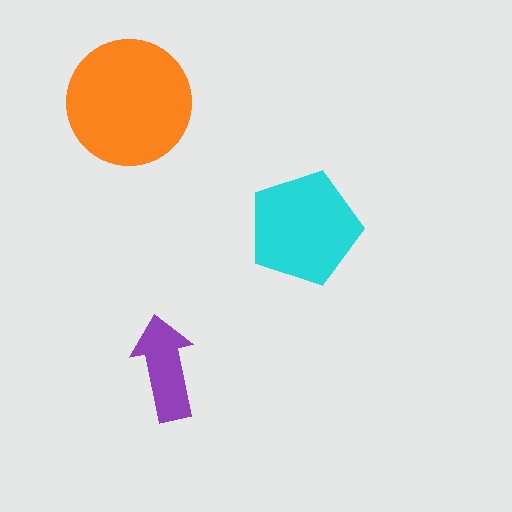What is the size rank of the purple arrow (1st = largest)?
3rd.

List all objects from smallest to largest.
The purple arrow, the cyan pentagon, the orange circle.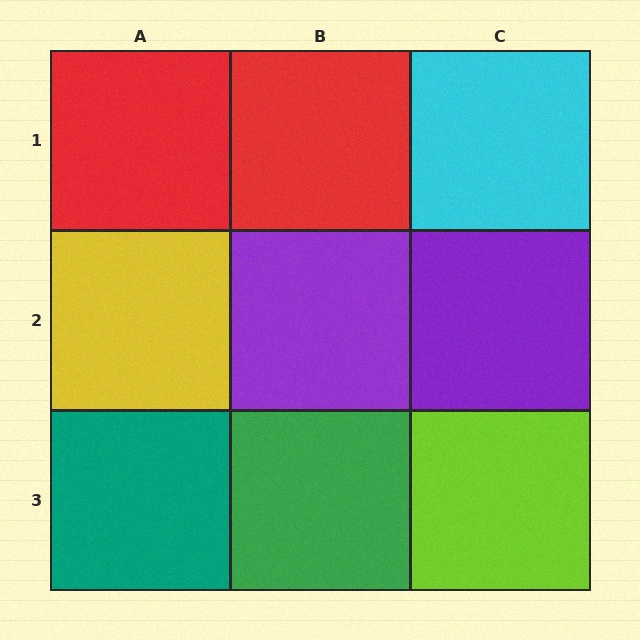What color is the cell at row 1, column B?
Red.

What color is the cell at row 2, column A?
Yellow.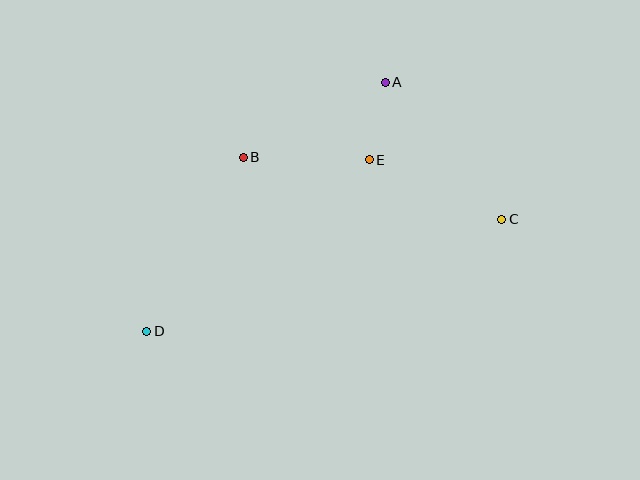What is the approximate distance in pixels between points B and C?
The distance between B and C is approximately 266 pixels.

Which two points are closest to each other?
Points A and E are closest to each other.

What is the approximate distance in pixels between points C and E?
The distance between C and E is approximately 145 pixels.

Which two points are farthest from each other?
Points C and D are farthest from each other.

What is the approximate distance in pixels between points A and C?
The distance between A and C is approximately 180 pixels.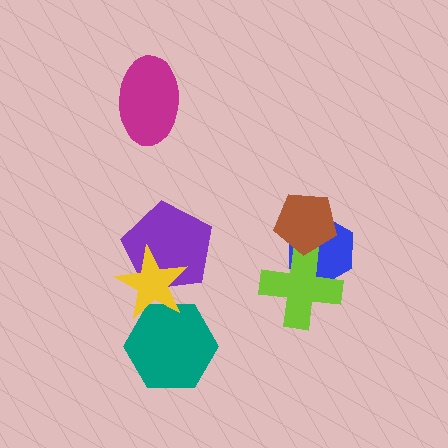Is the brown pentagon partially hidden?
No, no other shape covers it.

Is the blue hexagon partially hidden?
Yes, it is partially covered by another shape.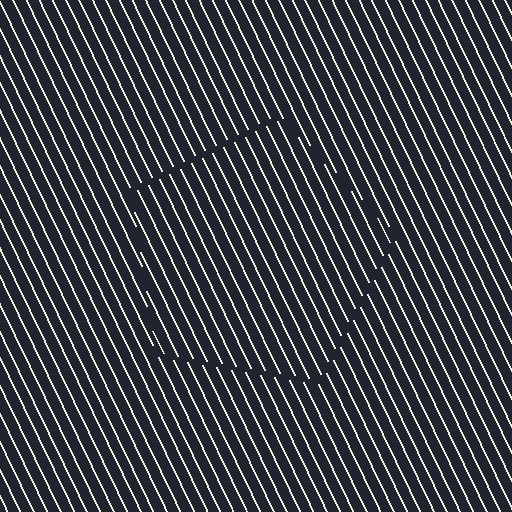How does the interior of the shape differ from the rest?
The interior of the shape contains the same grating, shifted by half a period — the contour is defined by the phase discontinuity where line-ends from the inner and outer gratings abut.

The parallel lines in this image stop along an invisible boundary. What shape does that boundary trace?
An illusory pentagon. The interior of the shape contains the same grating, shifted by half a period — the contour is defined by the phase discontinuity where line-ends from the inner and outer gratings abut.